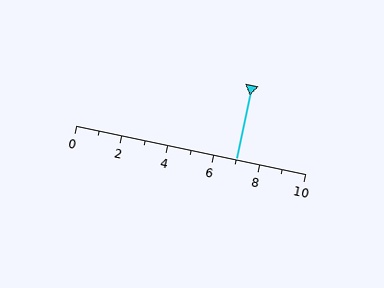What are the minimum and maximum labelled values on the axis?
The axis runs from 0 to 10.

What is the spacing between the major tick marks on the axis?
The major ticks are spaced 2 apart.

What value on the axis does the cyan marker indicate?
The marker indicates approximately 7.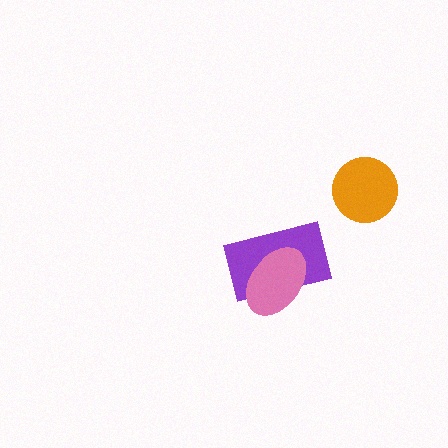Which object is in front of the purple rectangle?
The pink ellipse is in front of the purple rectangle.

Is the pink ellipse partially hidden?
No, no other shape covers it.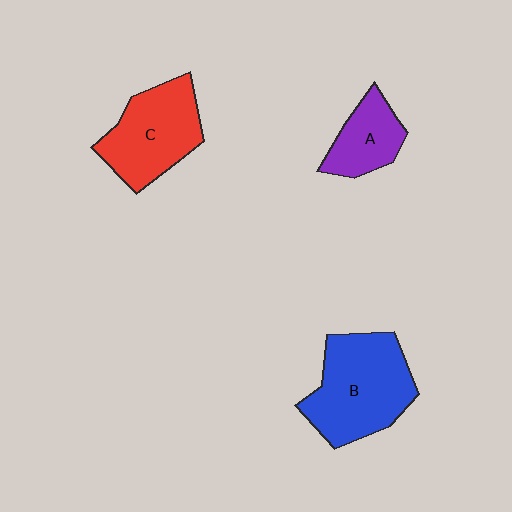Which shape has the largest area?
Shape B (blue).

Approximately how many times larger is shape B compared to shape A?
Approximately 2.0 times.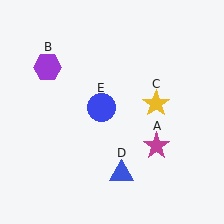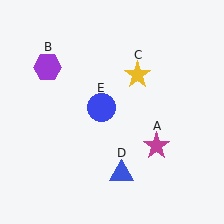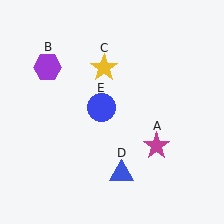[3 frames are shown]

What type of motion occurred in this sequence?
The yellow star (object C) rotated counterclockwise around the center of the scene.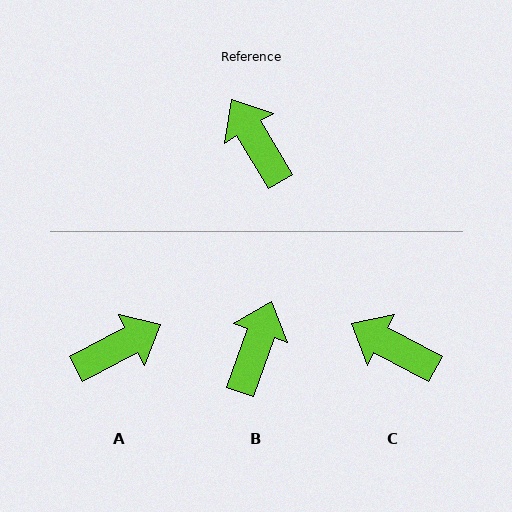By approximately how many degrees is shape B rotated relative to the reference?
Approximately 50 degrees clockwise.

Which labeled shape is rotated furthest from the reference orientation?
A, about 93 degrees away.